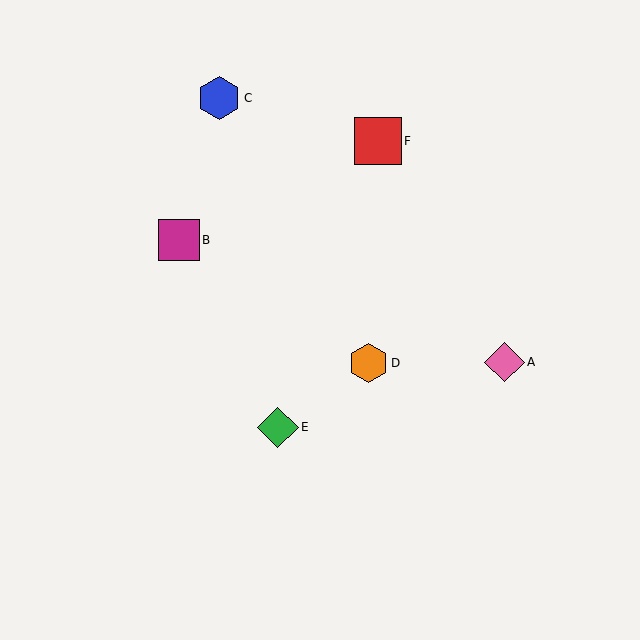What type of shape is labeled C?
Shape C is a blue hexagon.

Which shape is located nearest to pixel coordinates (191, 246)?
The magenta square (labeled B) at (179, 240) is nearest to that location.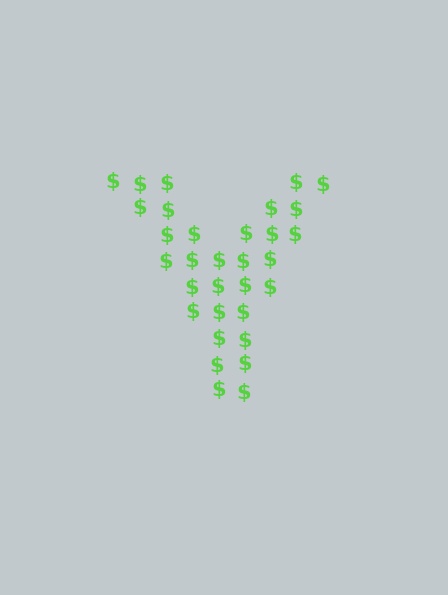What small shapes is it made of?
It is made of small dollar signs.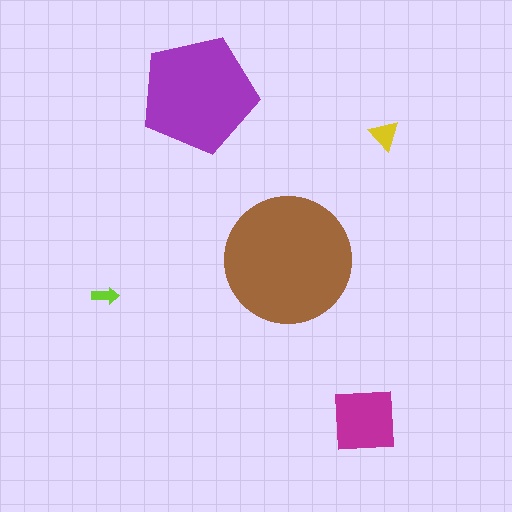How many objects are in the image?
There are 5 objects in the image.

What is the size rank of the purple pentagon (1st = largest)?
2nd.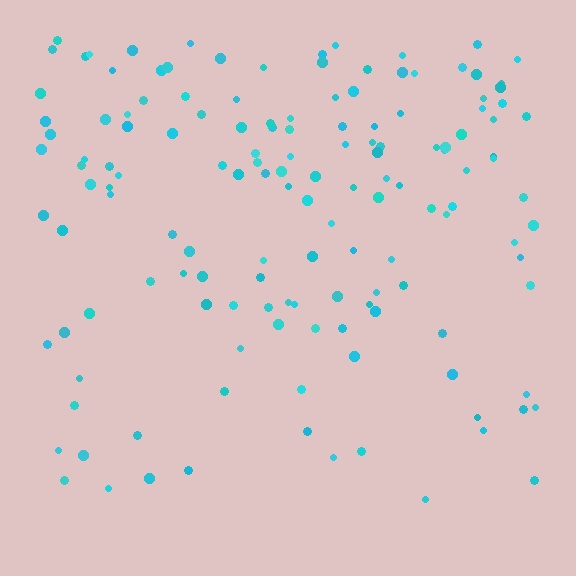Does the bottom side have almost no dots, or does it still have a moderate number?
Still a moderate number, just noticeably fewer than the top.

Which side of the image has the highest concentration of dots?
The top.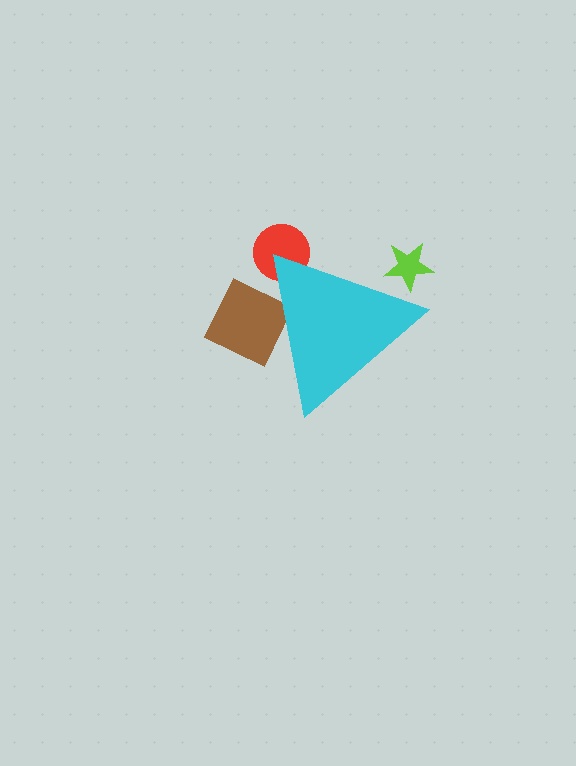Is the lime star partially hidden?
Yes, the lime star is partially hidden behind the cyan triangle.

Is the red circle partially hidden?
Yes, the red circle is partially hidden behind the cyan triangle.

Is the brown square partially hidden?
Yes, the brown square is partially hidden behind the cyan triangle.